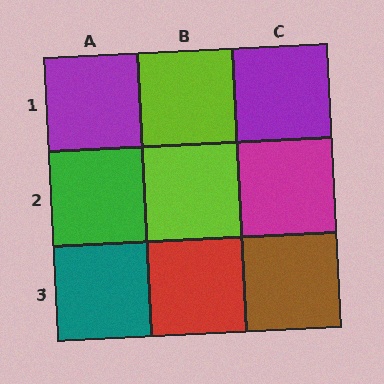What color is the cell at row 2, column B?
Lime.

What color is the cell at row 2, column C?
Magenta.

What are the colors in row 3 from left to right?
Teal, red, brown.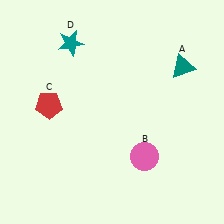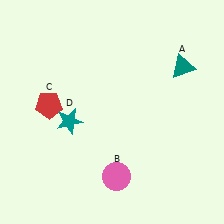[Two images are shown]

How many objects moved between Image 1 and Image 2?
2 objects moved between the two images.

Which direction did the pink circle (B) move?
The pink circle (B) moved left.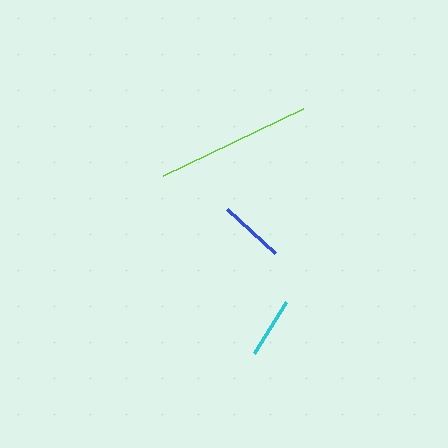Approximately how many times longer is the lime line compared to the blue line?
The lime line is approximately 2.4 times the length of the blue line.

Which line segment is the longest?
The lime line is the longest at approximately 155 pixels.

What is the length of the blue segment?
The blue segment is approximately 66 pixels long.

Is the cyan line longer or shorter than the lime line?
The lime line is longer than the cyan line.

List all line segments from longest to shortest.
From longest to shortest: lime, blue, cyan.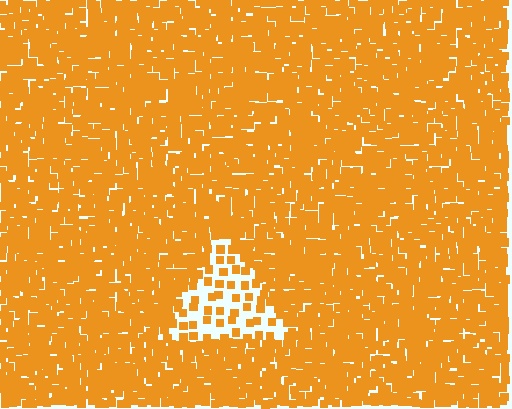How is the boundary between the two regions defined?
The boundary is defined by a change in element density (approximately 3.0x ratio). All elements are the same color, size, and shape.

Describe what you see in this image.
The image contains small orange elements arranged at two different densities. A triangle-shaped region is visible where the elements are less densely packed than the surrounding area.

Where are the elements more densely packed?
The elements are more densely packed outside the triangle boundary.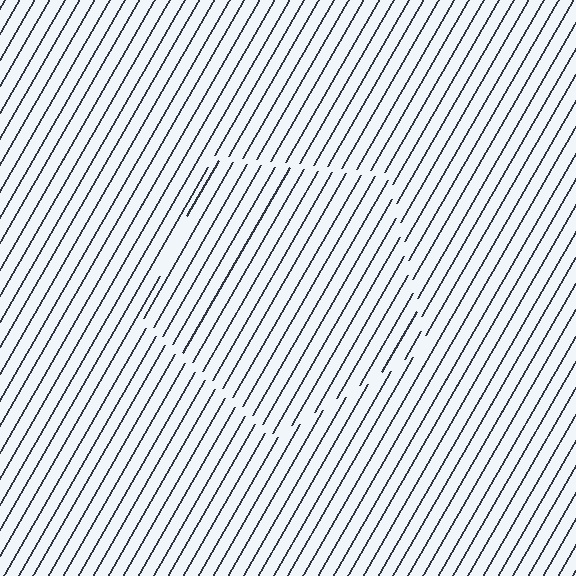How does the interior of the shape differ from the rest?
The interior of the shape contains the same grating, shifted by half a period — the contour is defined by the phase discontinuity where line-ends from the inner and outer gratings abut.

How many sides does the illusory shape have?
5 sides — the line-ends trace a pentagon.